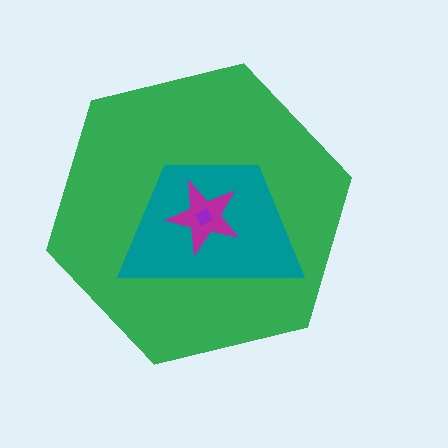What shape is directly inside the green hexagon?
The teal trapezoid.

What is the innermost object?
The purple square.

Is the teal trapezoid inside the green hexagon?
Yes.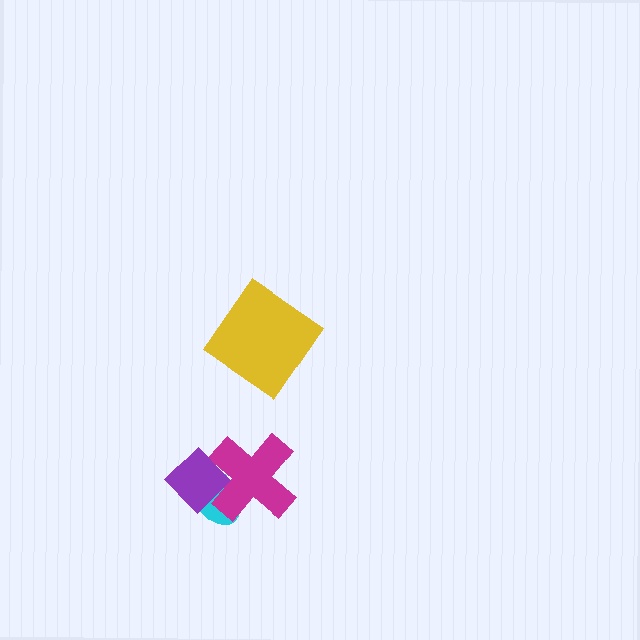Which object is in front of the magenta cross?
The purple diamond is in front of the magenta cross.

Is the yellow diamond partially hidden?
No, no other shape covers it.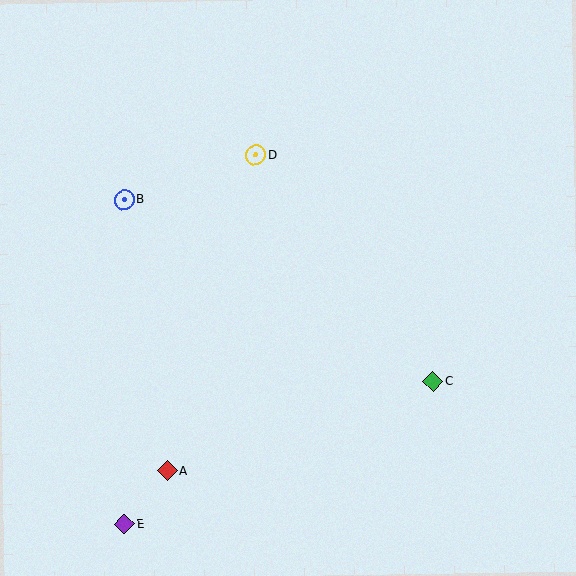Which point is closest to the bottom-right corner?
Point C is closest to the bottom-right corner.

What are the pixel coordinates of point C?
Point C is at (433, 381).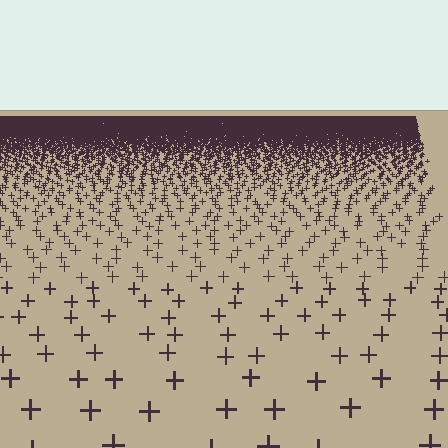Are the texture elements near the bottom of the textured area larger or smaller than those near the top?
Larger. Near the bottom, elements are closer to the viewer and appear at a bigger on-screen size.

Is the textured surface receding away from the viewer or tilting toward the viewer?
The surface is receding away from the viewer. Texture elements get smaller and denser toward the top.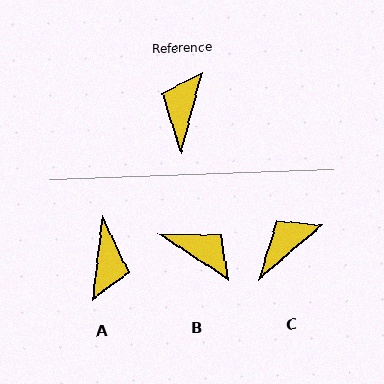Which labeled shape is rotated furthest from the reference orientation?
A, about 172 degrees away.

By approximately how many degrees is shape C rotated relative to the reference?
Approximately 34 degrees clockwise.